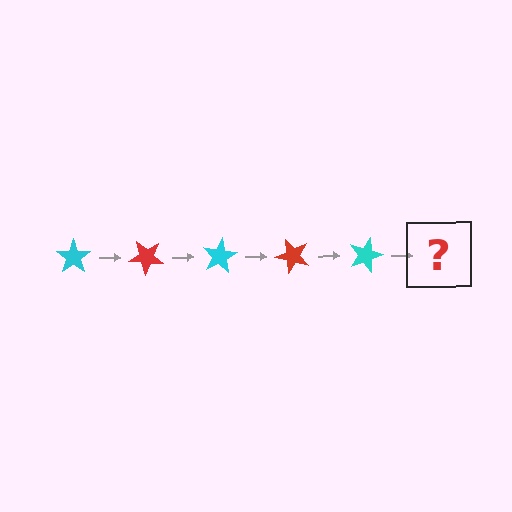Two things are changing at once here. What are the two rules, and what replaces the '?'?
The two rules are that it rotates 40 degrees each step and the color cycles through cyan and red. The '?' should be a red star, rotated 200 degrees from the start.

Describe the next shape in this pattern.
It should be a red star, rotated 200 degrees from the start.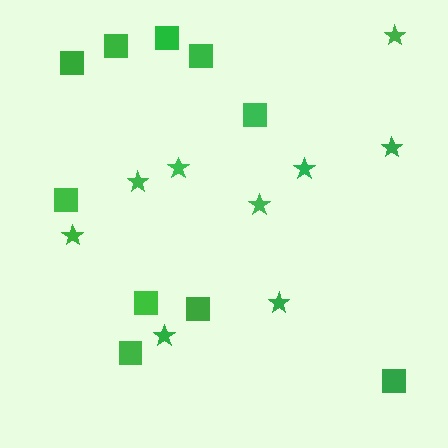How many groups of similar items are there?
There are 2 groups: one group of stars (9) and one group of squares (10).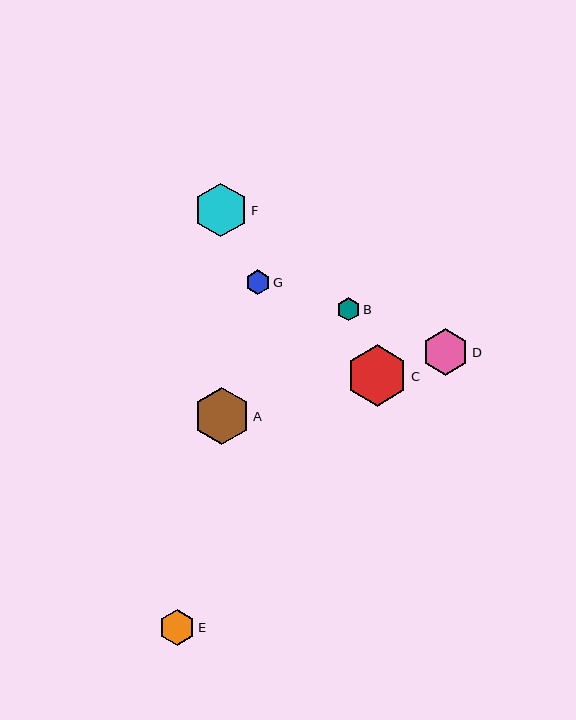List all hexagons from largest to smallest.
From largest to smallest: C, A, F, D, E, G, B.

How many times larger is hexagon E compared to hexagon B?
Hexagon E is approximately 1.6 times the size of hexagon B.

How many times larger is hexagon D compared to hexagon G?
Hexagon D is approximately 1.9 times the size of hexagon G.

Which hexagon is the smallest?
Hexagon B is the smallest with a size of approximately 23 pixels.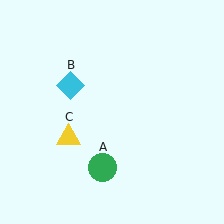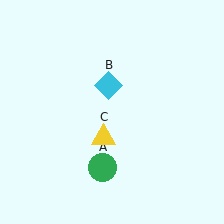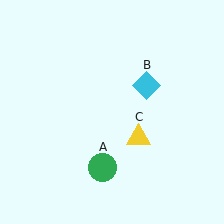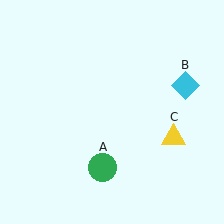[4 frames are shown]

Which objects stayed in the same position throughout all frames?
Green circle (object A) remained stationary.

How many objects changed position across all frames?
2 objects changed position: cyan diamond (object B), yellow triangle (object C).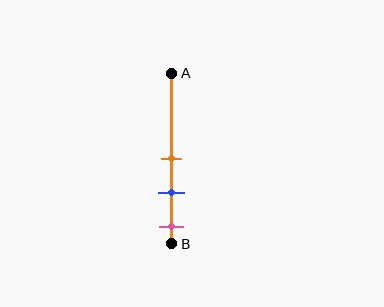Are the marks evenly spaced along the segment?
Yes, the marks are approximately evenly spaced.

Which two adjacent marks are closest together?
The orange and blue marks are the closest adjacent pair.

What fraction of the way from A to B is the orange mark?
The orange mark is approximately 50% (0.5) of the way from A to B.